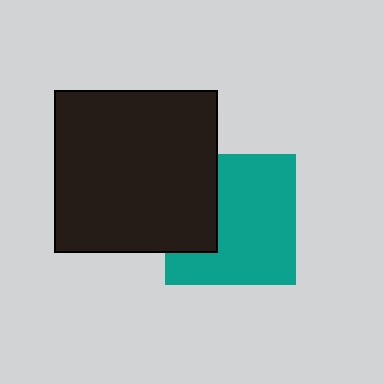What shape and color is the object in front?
The object in front is a black square.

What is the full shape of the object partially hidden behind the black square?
The partially hidden object is a teal square.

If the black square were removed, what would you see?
You would see the complete teal square.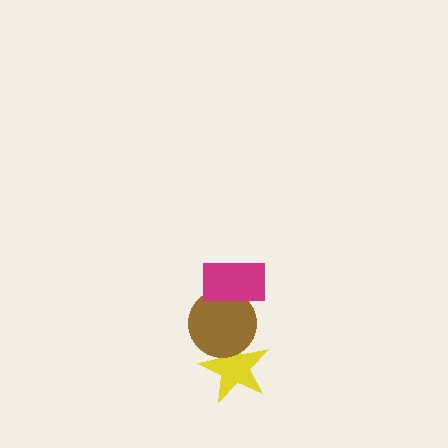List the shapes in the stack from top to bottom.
From top to bottom: the magenta rectangle, the brown circle, the yellow star.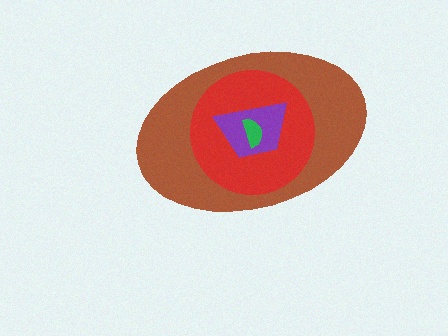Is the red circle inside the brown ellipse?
Yes.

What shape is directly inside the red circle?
The purple trapezoid.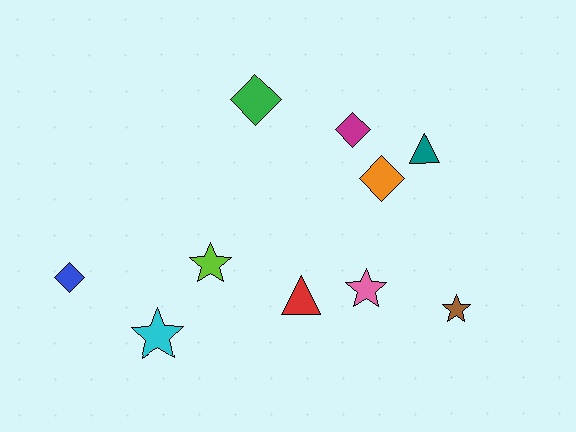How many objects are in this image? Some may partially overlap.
There are 10 objects.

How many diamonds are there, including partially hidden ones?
There are 4 diamonds.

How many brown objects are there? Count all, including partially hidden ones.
There is 1 brown object.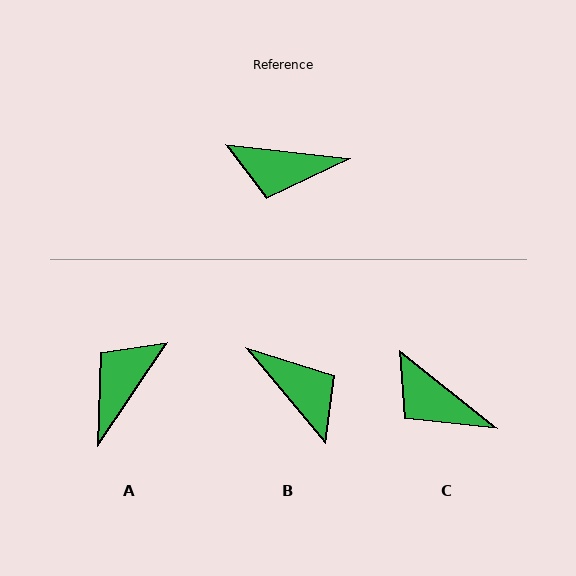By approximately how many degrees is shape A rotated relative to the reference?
Approximately 118 degrees clockwise.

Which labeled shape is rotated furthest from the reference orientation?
B, about 136 degrees away.